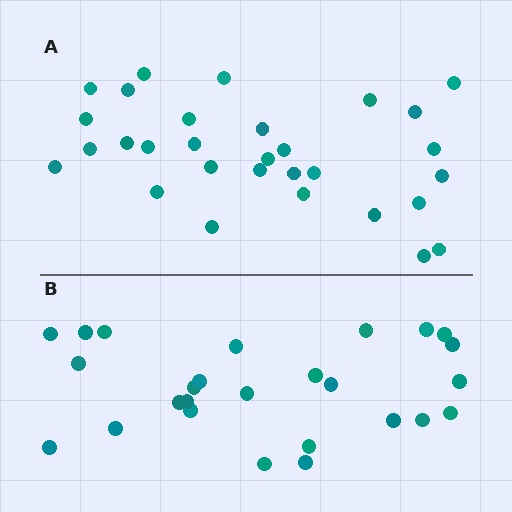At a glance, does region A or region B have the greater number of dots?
Region A (the top region) has more dots.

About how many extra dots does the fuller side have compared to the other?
Region A has about 4 more dots than region B.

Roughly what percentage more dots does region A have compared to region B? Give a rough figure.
About 15% more.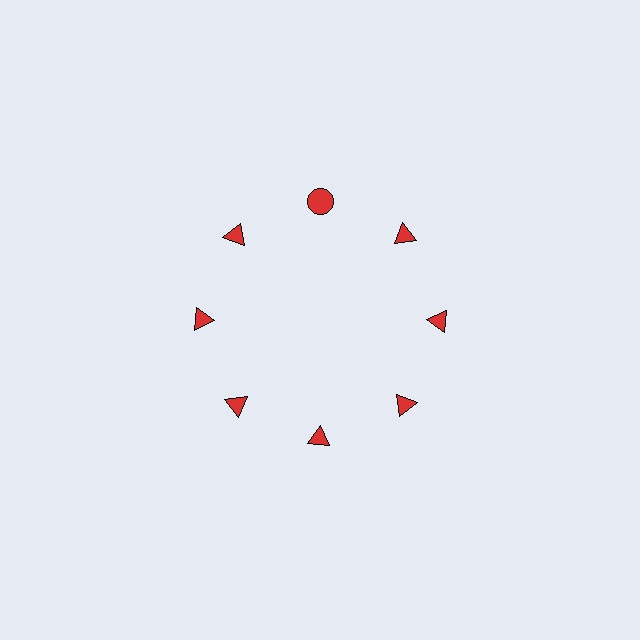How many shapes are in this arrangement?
There are 8 shapes arranged in a ring pattern.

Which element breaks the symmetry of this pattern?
The red circle at roughly the 12 o'clock position breaks the symmetry. All other shapes are red triangles.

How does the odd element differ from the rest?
It has a different shape: circle instead of triangle.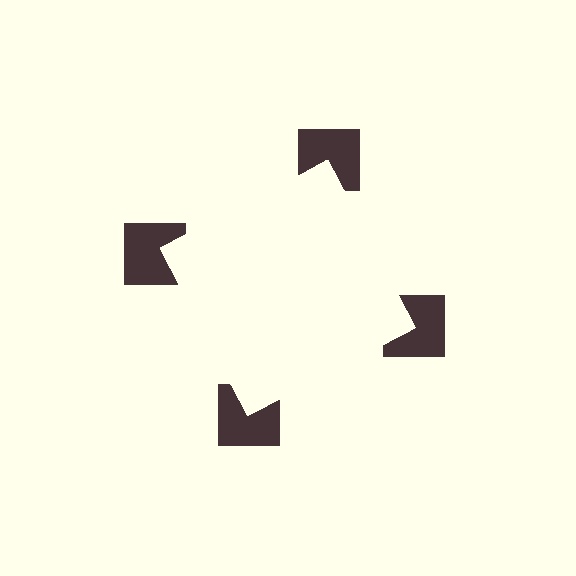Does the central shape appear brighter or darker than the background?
It typically appears slightly brighter than the background, even though no actual brightness change is drawn.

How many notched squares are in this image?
There are 4 — one at each vertex of the illusory square.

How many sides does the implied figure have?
4 sides.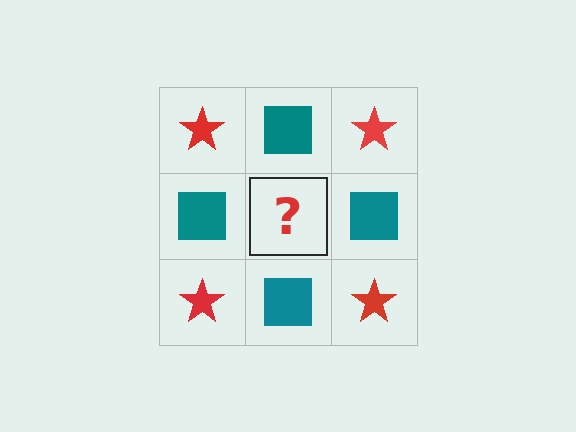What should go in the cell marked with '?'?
The missing cell should contain a red star.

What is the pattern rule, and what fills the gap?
The rule is that it alternates red star and teal square in a checkerboard pattern. The gap should be filled with a red star.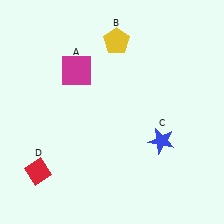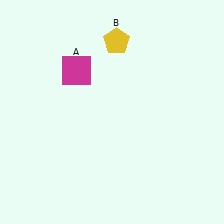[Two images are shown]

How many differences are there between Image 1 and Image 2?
There are 2 differences between the two images.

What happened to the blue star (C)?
The blue star (C) was removed in Image 2. It was in the bottom-right area of Image 1.